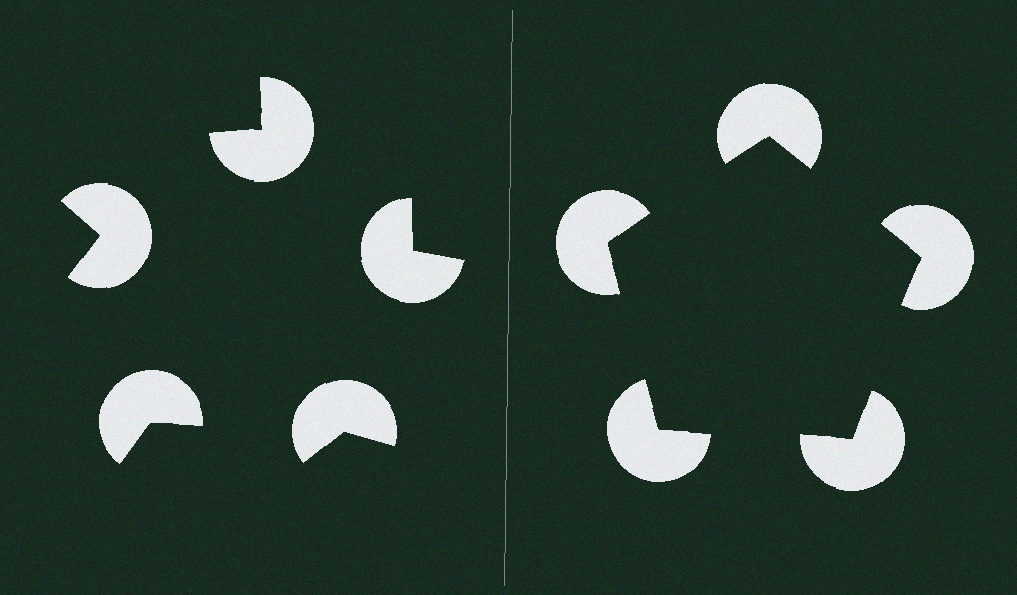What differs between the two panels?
The pac-man discs are positioned identically on both sides; only the wedge orientations differ. On the right they align to a pentagon; on the left they are misaligned.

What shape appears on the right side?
An illusory pentagon.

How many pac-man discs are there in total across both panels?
10 — 5 on each side.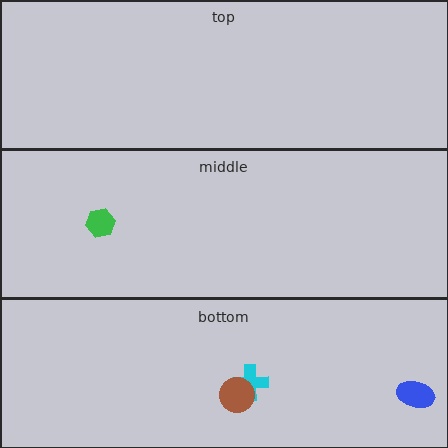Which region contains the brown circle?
The bottom region.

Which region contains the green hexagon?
The middle region.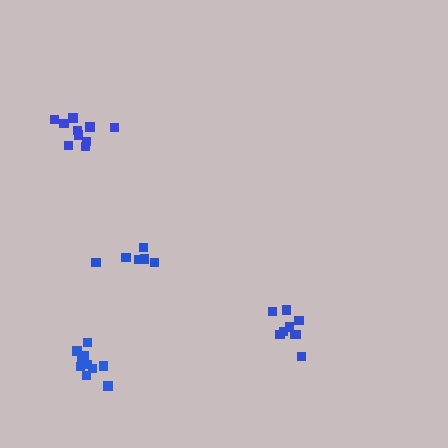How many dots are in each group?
Group 1: 10 dots, Group 2: 10 dots, Group 3: 10 dots, Group 4: 6 dots (36 total).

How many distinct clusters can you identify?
There are 4 distinct clusters.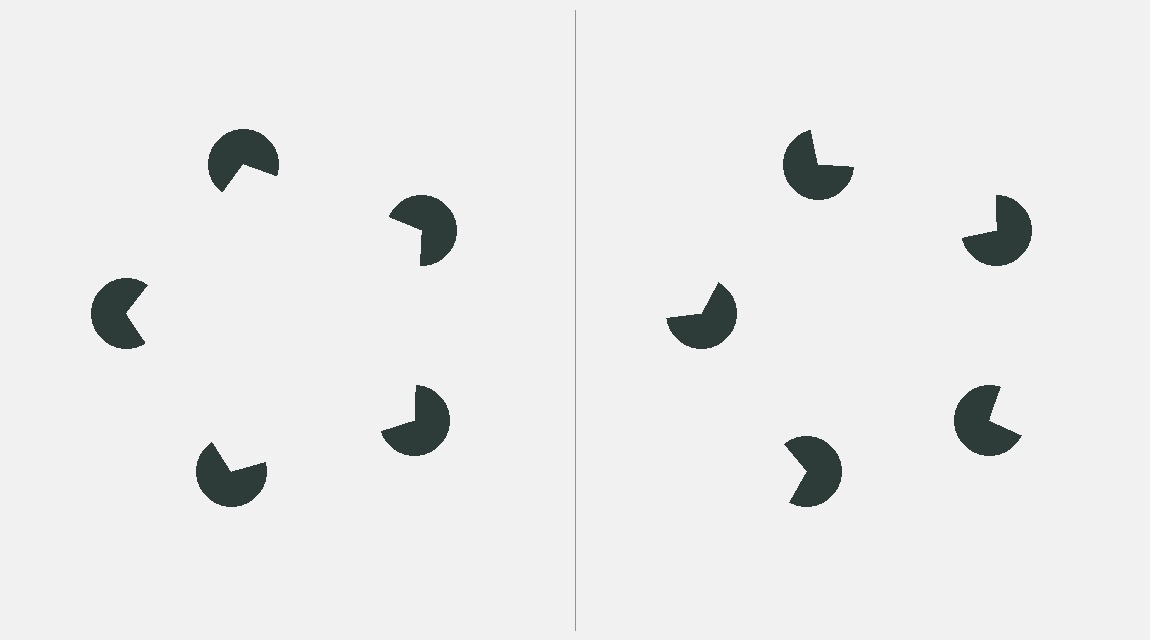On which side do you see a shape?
An illusory pentagon appears on the left side. On the right side the wedge cuts are rotated, so no coherent shape forms.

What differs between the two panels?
The pac-man discs are positioned identically on both sides; only the wedge orientations differ. On the left they align to a pentagon; on the right they are misaligned.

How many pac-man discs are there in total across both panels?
10 — 5 on each side.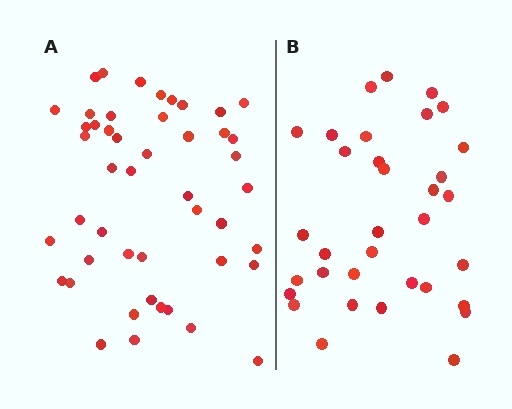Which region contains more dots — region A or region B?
Region A (the left region) has more dots.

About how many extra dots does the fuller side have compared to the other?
Region A has approximately 15 more dots than region B.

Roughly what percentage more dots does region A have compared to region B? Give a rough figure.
About 40% more.